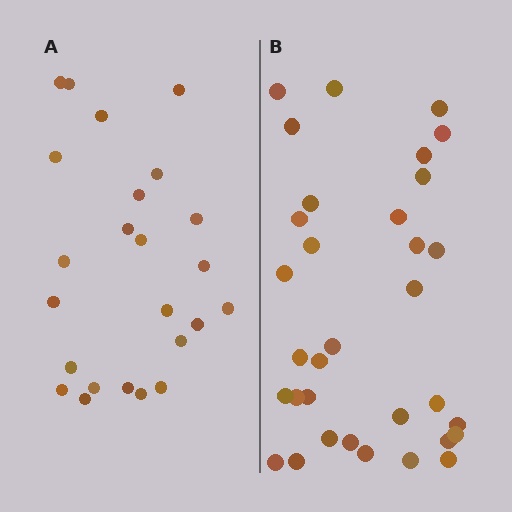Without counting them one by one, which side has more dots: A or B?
Region B (the right region) has more dots.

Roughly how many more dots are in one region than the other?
Region B has roughly 8 or so more dots than region A.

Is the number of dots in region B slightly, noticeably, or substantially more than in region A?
Region B has noticeably more, but not dramatically so. The ratio is roughly 1.4 to 1.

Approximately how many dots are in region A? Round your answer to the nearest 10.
About 20 dots. (The exact count is 24, which rounds to 20.)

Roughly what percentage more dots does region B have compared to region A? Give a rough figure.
About 40% more.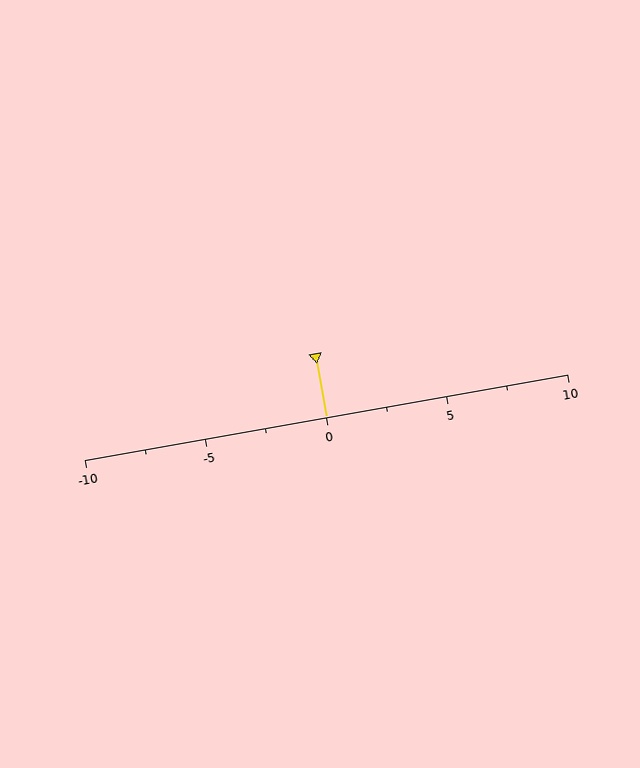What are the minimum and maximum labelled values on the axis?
The axis runs from -10 to 10.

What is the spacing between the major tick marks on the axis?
The major ticks are spaced 5 apart.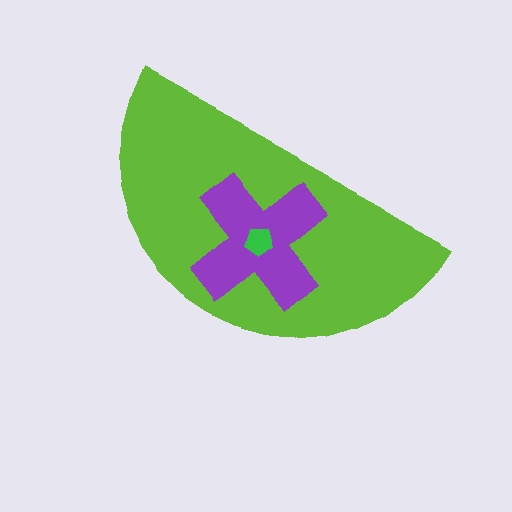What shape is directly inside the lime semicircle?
The purple cross.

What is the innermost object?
The green pentagon.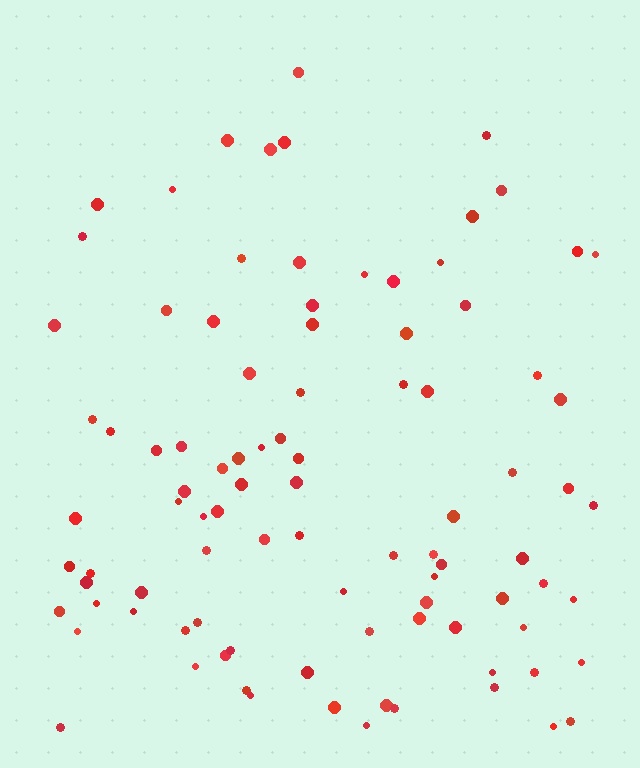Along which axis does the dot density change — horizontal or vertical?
Vertical.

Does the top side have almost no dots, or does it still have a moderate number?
Still a moderate number, just noticeably fewer than the bottom.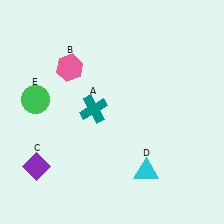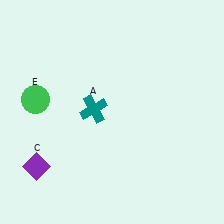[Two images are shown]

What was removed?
The cyan triangle (D), the pink hexagon (B) were removed in Image 2.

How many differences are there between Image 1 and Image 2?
There are 2 differences between the two images.